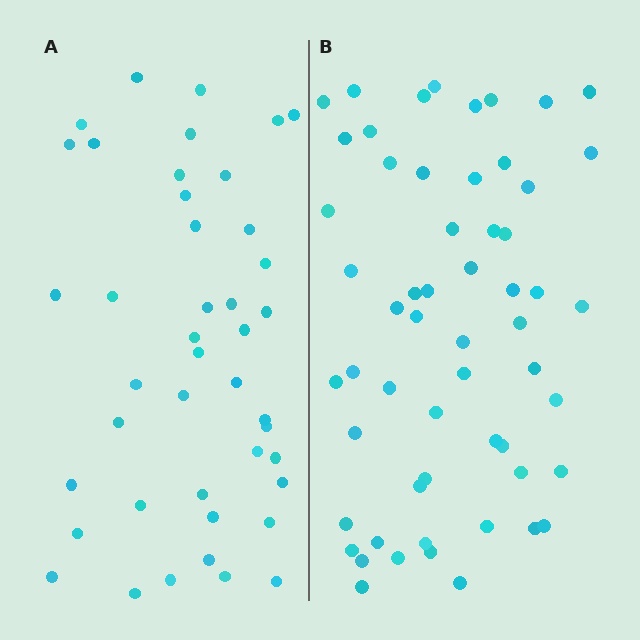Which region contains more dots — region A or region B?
Region B (the right region) has more dots.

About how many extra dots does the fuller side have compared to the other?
Region B has approximately 15 more dots than region A.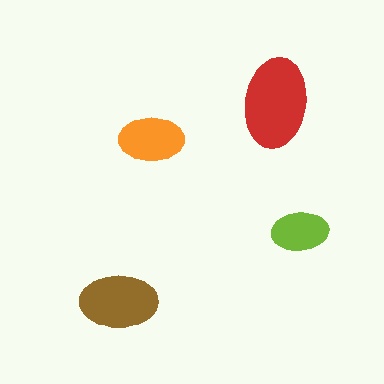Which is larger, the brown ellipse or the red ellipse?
The red one.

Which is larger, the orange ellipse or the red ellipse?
The red one.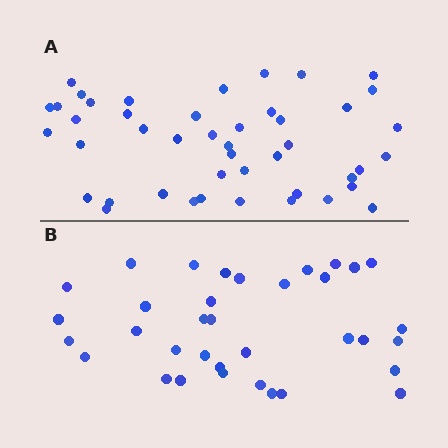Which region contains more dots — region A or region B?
Region A (the top region) has more dots.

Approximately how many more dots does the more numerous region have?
Region A has roughly 10 or so more dots than region B.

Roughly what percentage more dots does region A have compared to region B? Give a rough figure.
About 30% more.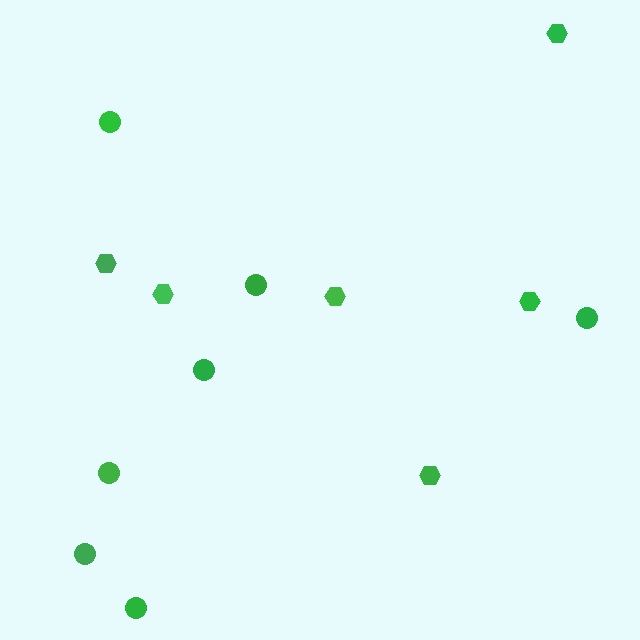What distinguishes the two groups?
There are 2 groups: one group of circles (7) and one group of hexagons (6).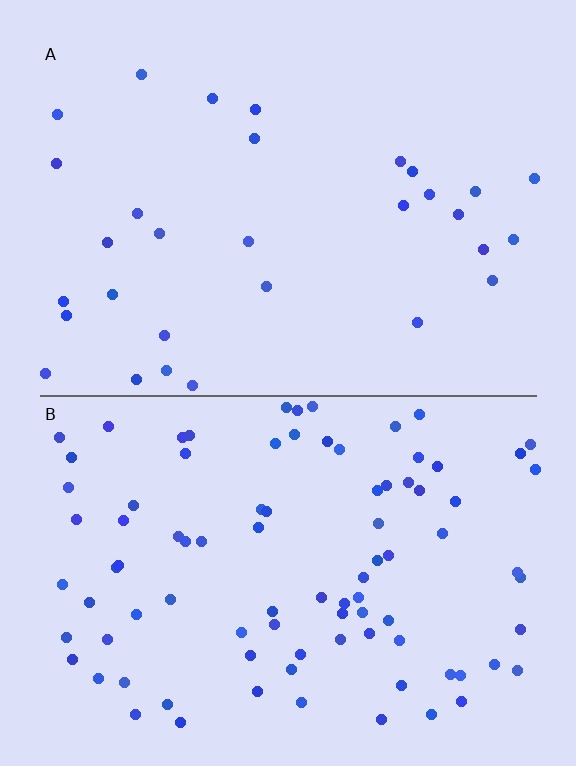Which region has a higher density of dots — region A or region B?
B (the bottom).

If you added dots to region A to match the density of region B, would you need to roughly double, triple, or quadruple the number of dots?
Approximately triple.